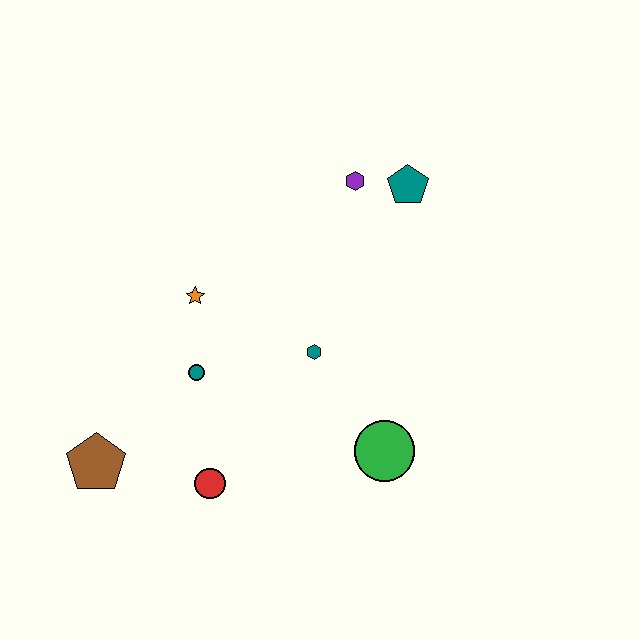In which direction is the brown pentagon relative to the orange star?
The brown pentagon is below the orange star.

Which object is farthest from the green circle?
The brown pentagon is farthest from the green circle.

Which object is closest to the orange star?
The teal circle is closest to the orange star.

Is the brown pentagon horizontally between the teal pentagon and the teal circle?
No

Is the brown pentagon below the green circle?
Yes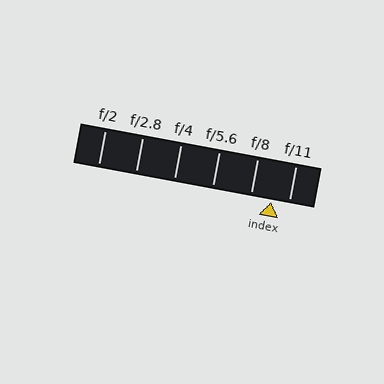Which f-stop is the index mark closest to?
The index mark is closest to f/11.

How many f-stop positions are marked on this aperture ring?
There are 6 f-stop positions marked.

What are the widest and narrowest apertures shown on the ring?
The widest aperture shown is f/2 and the narrowest is f/11.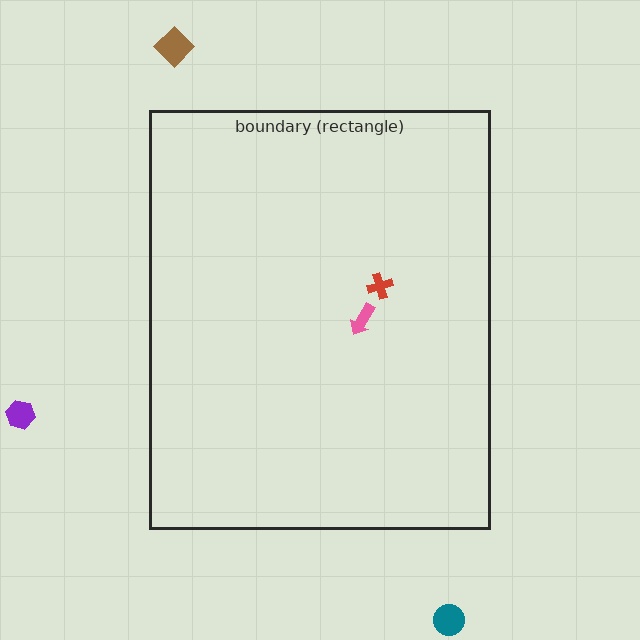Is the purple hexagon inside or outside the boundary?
Outside.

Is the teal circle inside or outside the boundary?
Outside.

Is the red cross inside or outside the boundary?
Inside.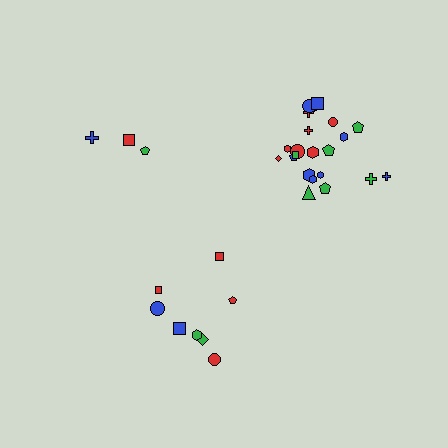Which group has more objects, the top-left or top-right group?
The top-right group.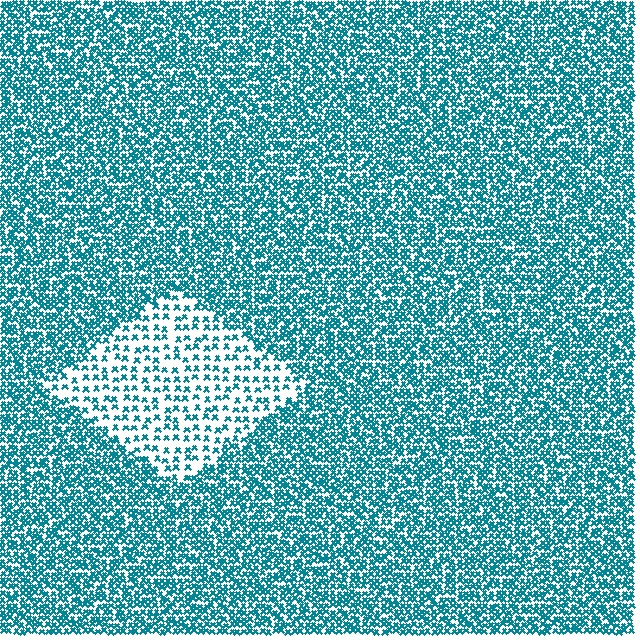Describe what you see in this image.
The image contains small teal elements arranged at two different densities. A diamond-shaped region is visible where the elements are less densely packed than the surrounding area.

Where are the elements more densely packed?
The elements are more densely packed outside the diamond boundary.